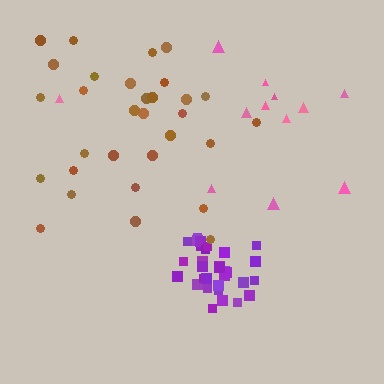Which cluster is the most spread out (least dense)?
Pink.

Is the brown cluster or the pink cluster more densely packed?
Brown.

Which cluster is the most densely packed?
Purple.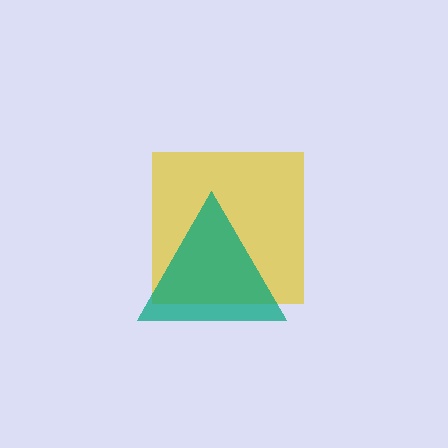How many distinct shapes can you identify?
There are 2 distinct shapes: a yellow square, a teal triangle.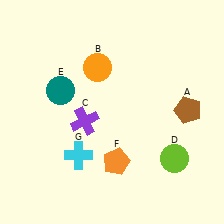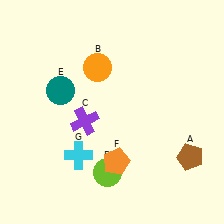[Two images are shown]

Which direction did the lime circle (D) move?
The lime circle (D) moved left.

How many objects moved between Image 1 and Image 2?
2 objects moved between the two images.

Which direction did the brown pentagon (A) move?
The brown pentagon (A) moved down.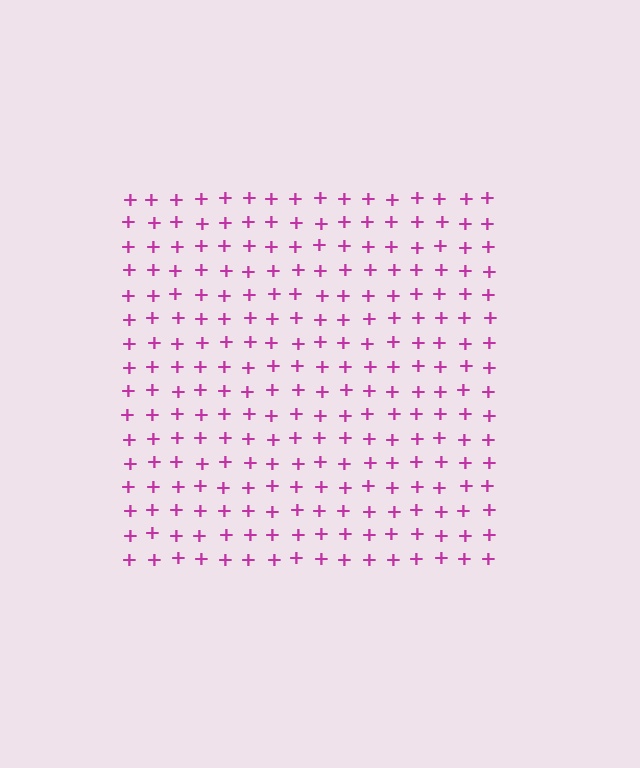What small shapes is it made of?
It is made of small plus signs.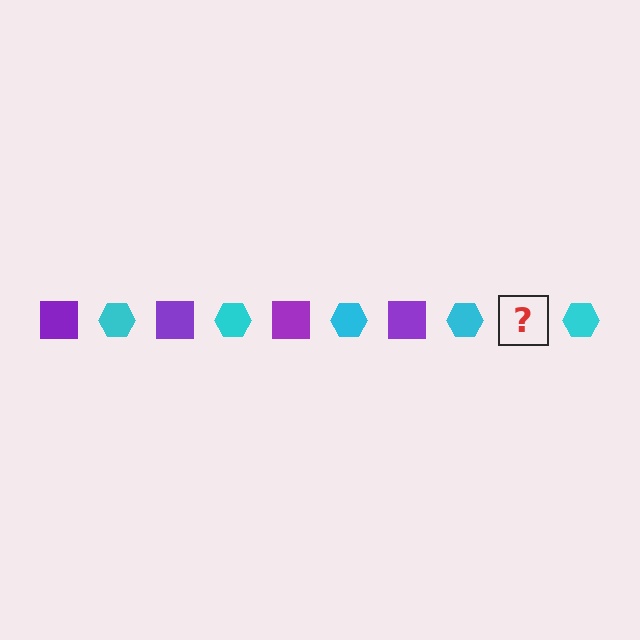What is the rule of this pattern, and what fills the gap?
The rule is that the pattern alternates between purple square and cyan hexagon. The gap should be filled with a purple square.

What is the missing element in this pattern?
The missing element is a purple square.